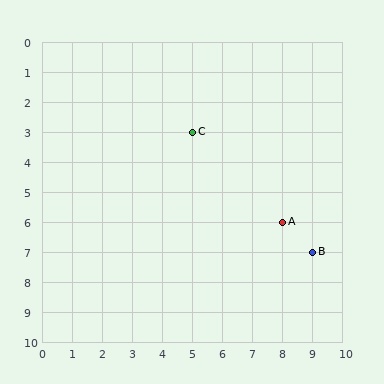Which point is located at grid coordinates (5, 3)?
Point C is at (5, 3).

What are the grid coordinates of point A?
Point A is at grid coordinates (8, 6).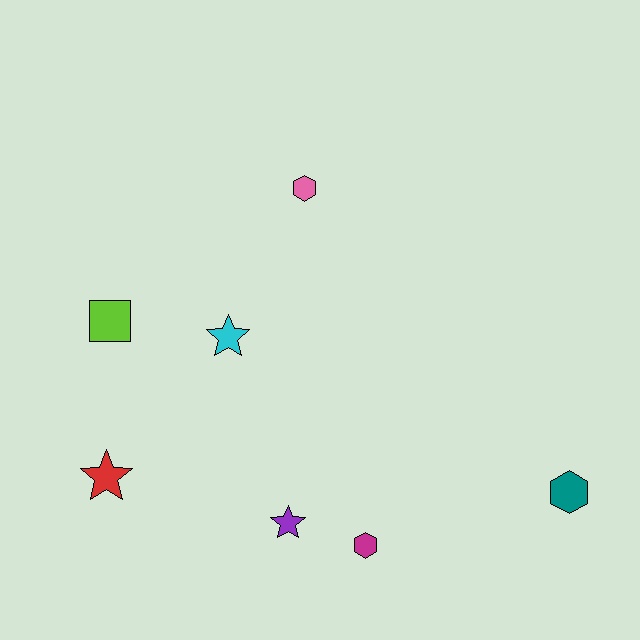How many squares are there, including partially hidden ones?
There is 1 square.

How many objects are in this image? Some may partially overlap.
There are 7 objects.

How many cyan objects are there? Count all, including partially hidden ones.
There is 1 cyan object.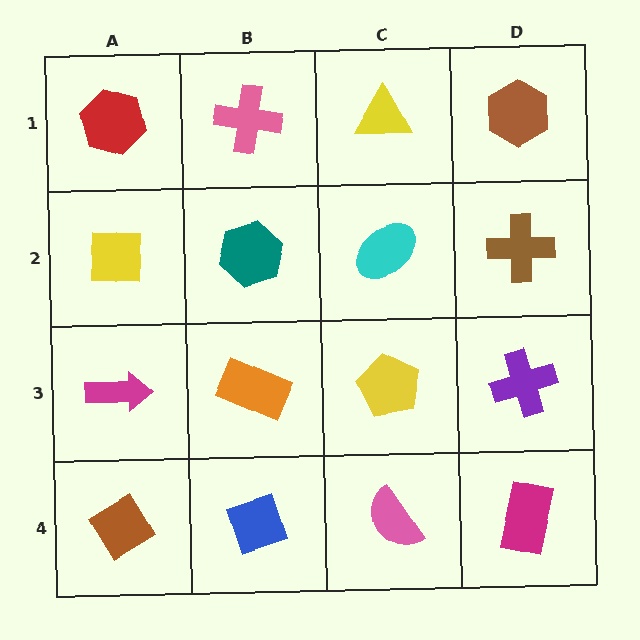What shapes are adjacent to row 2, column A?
A red hexagon (row 1, column A), a magenta arrow (row 3, column A), a teal hexagon (row 2, column B).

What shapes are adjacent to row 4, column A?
A magenta arrow (row 3, column A), a blue diamond (row 4, column B).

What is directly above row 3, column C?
A cyan ellipse.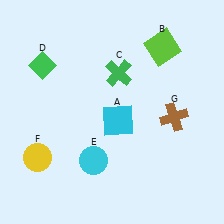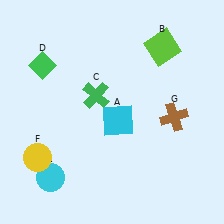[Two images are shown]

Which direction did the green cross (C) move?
The green cross (C) moved left.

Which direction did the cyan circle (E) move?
The cyan circle (E) moved left.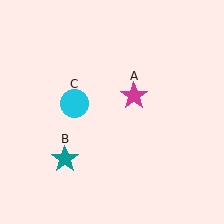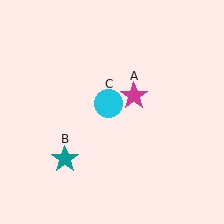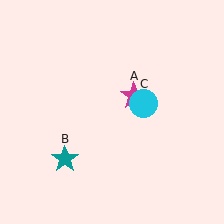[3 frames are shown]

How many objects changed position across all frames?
1 object changed position: cyan circle (object C).